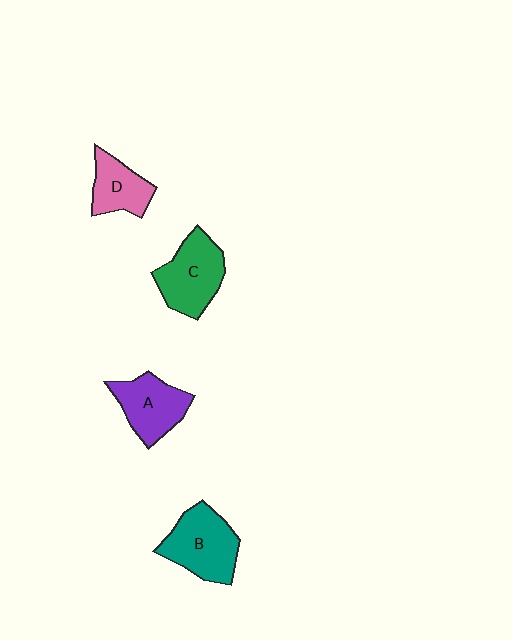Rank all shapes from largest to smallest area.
From largest to smallest: B (teal), C (green), A (purple), D (pink).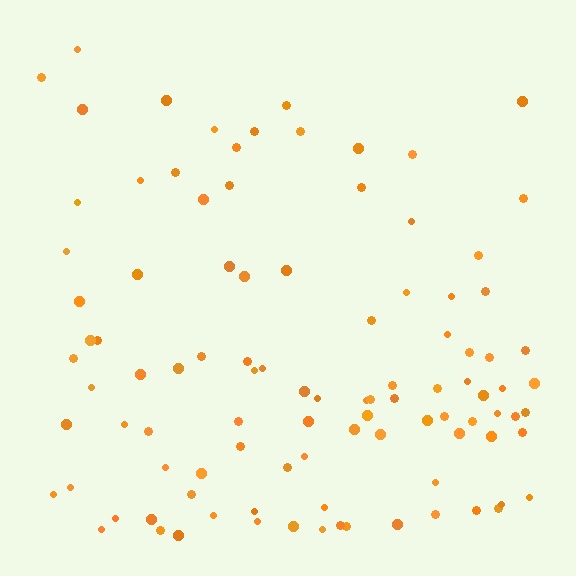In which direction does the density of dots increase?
From top to bottom, with the bottom side densest.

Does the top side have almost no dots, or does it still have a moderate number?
Still a moderate number, just noticeably fewer than the bottom.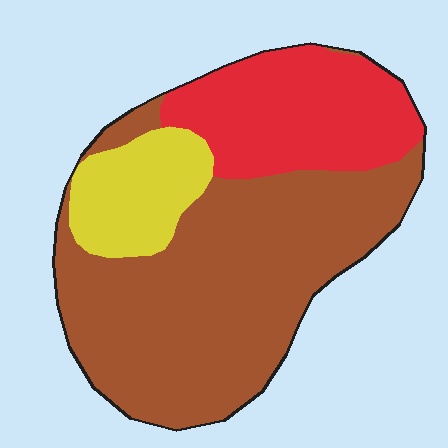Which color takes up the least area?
Yellow, at roughly 15%.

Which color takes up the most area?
Brown, at roughly 60%.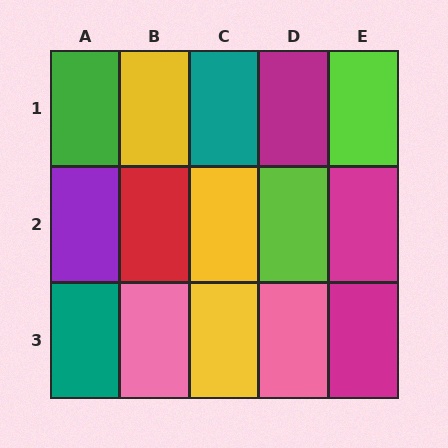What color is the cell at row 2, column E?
Magenta.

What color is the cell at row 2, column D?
Lime.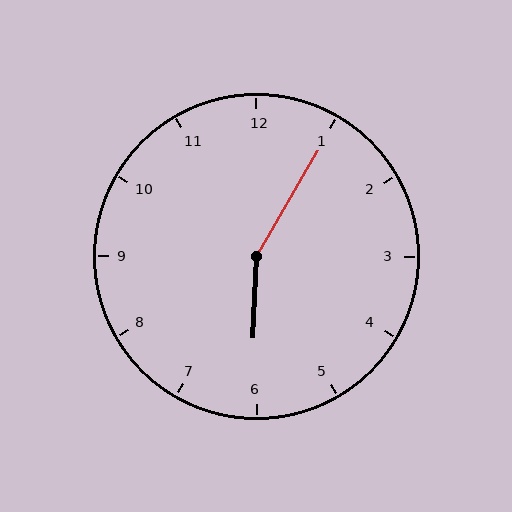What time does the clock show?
6:05.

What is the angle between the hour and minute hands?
Approximately 152 degrees.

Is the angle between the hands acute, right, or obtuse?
It is obtuse.